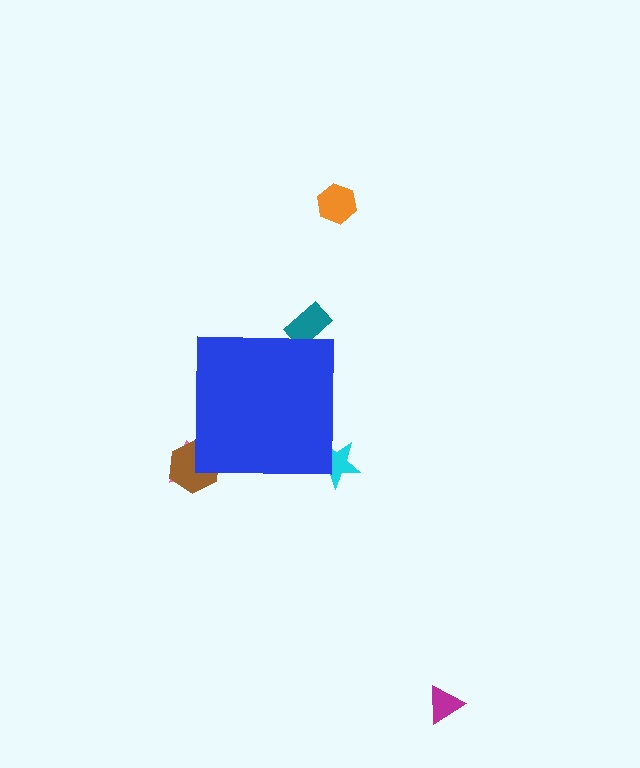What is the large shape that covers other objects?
A blue square.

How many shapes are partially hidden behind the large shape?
4 shapes are partially hidden.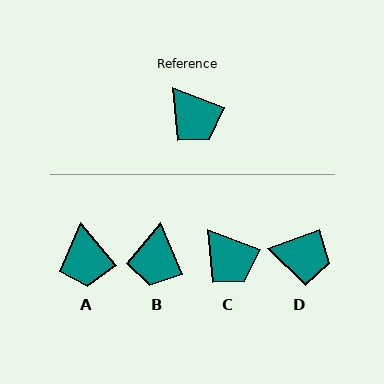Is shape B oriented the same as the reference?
No, it is off by about 46 degrees.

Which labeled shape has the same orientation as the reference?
C.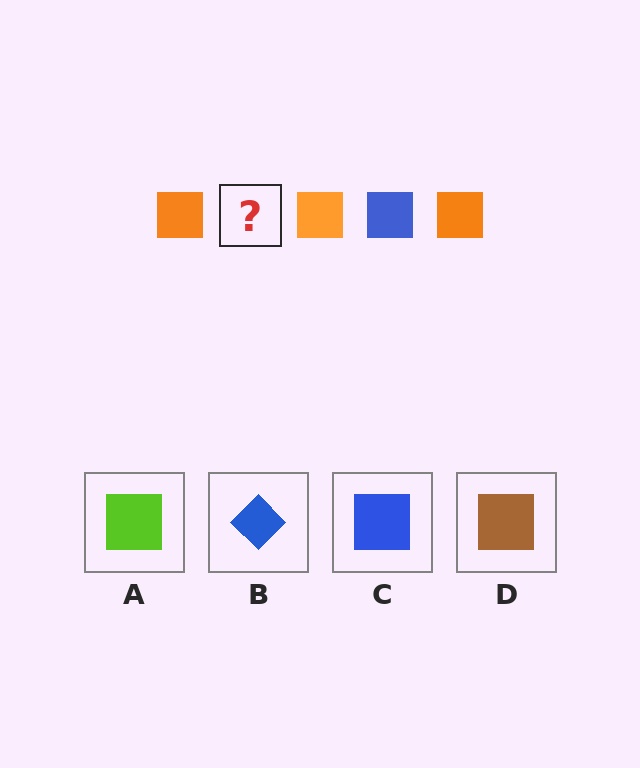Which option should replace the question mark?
Option C.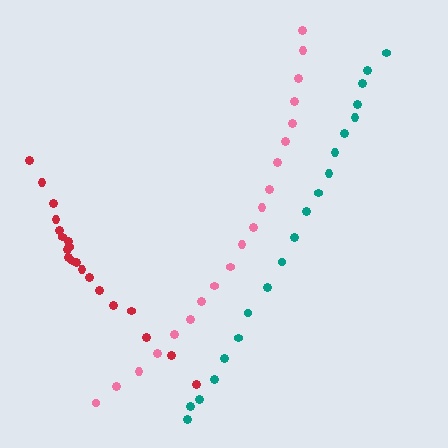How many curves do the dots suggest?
There are 3 distinct paths.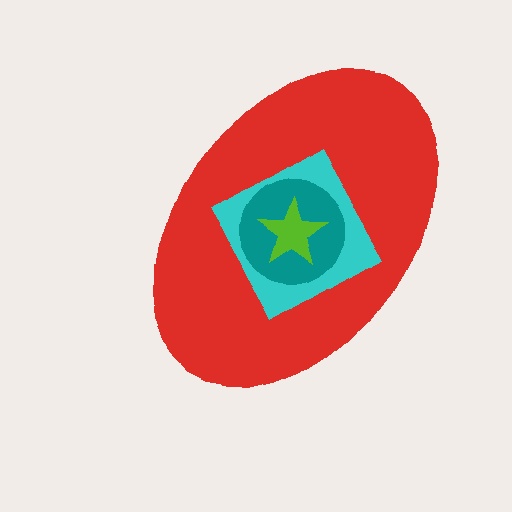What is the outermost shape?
The red ellipse.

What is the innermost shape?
The lime star.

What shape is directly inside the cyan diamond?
The teal circle.